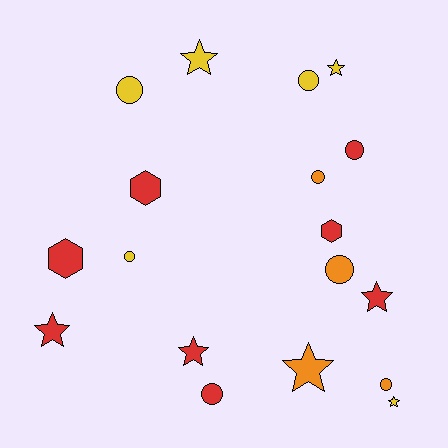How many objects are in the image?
There are 18 objects.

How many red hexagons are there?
There are 3 red hexagons.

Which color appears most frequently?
Red, with 8 objects.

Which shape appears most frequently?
Circle, with 8 objects.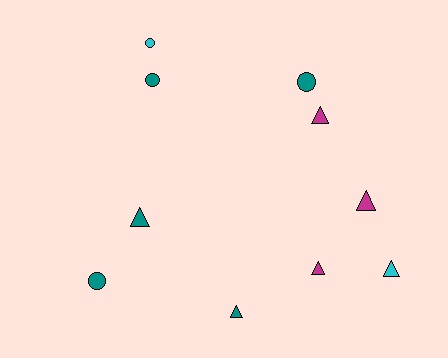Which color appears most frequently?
Teal, with 5 objects.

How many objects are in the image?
There are 10 objects.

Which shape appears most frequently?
Triangle, with 6 objects.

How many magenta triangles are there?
There are 3 magenta triangles.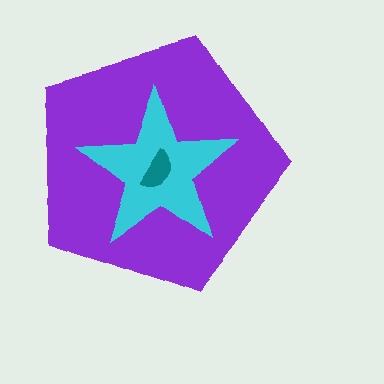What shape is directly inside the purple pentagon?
The cyan star.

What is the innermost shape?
The teal semicircle.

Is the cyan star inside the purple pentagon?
Yes.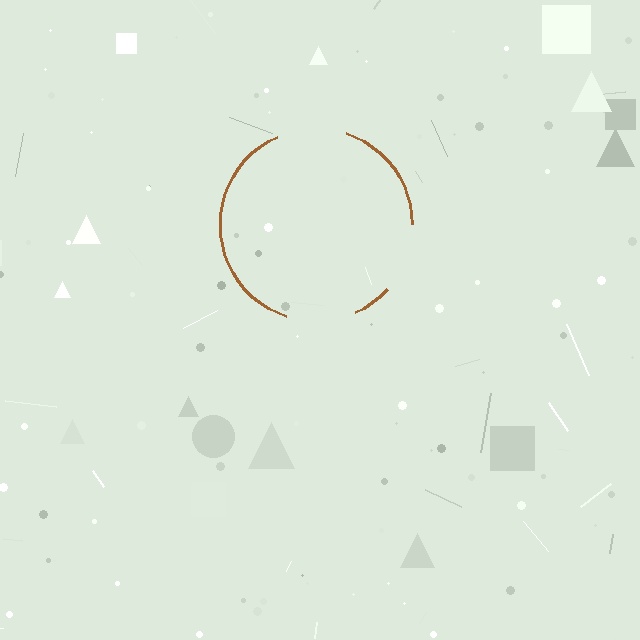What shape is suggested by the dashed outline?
The dashed outline suggests a circle.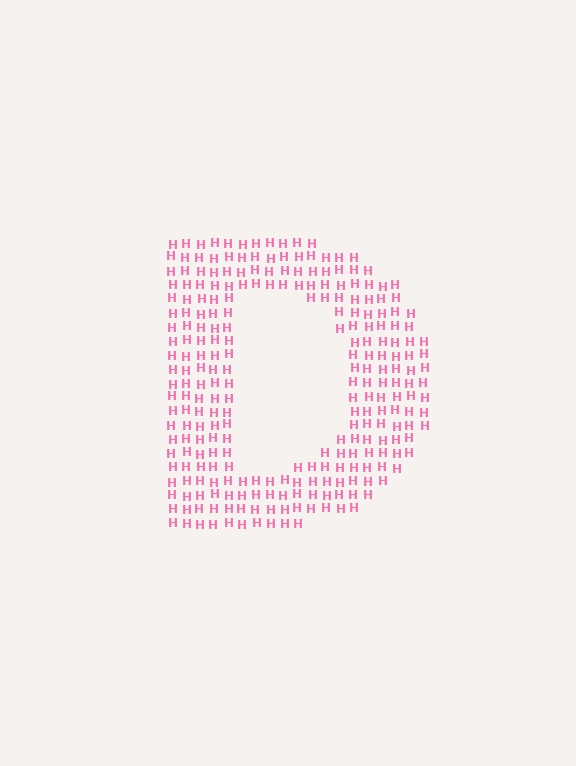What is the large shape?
The large shape is the letter D.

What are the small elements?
The small elements are letter H's.